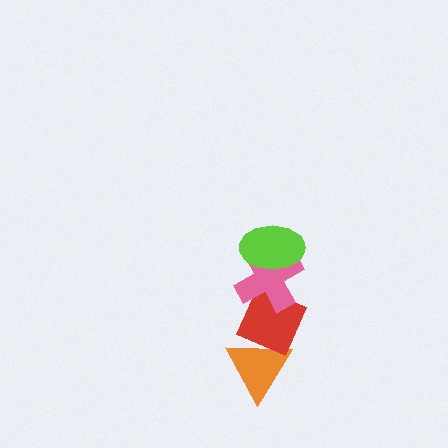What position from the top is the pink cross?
The pink cross is 2nd from the top.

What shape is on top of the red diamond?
The pink cross is on top of the red diamond.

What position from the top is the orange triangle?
The orange triangle is 4th from the top.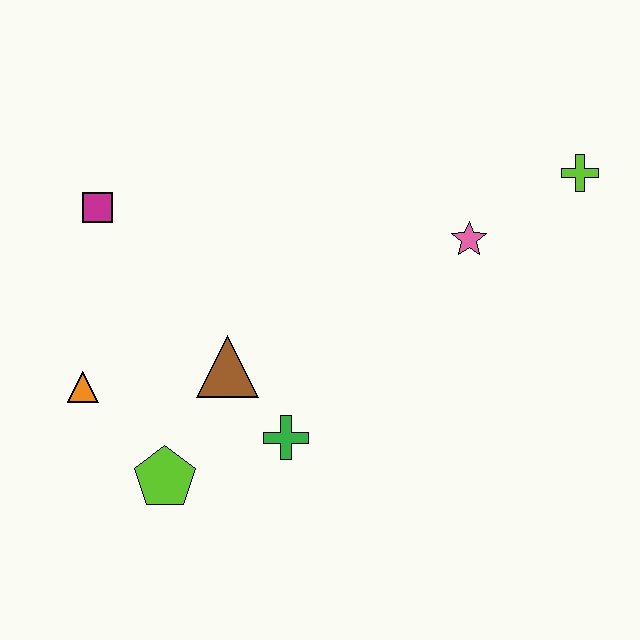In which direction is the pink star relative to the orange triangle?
The pink star is to the right of the orange triangle.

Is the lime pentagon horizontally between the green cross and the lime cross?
No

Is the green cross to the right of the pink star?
No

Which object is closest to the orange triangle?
The lime pentagon is closest to the orange triangle.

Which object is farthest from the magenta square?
The lime cross is farthest from the magenta square.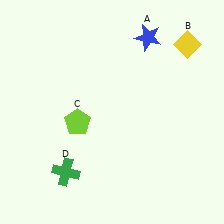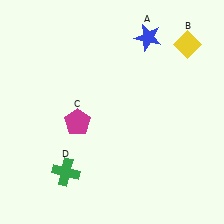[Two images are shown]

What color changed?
The pentagon (C) changed from lime in Image 1 to magenta in Image 2.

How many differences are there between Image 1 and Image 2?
There is 1 difference between the two images.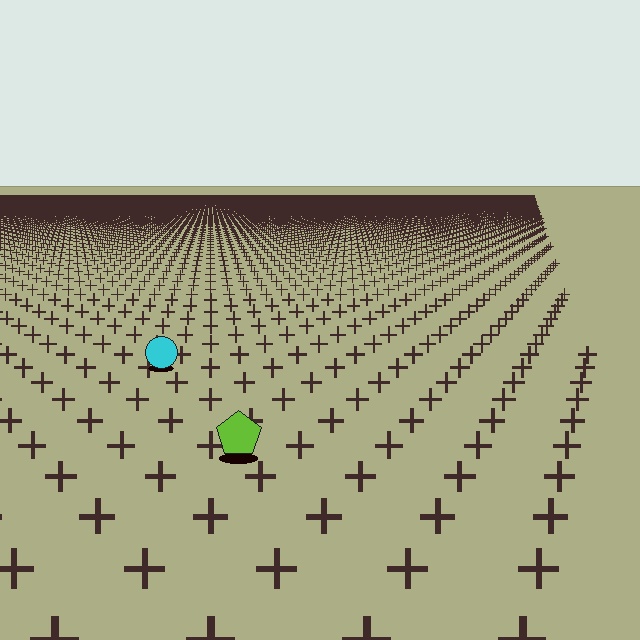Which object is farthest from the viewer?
The cyan circle is farthest from the viewer. It appears smaller and the ground texture around it is denser.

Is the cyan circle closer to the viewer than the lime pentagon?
No. The lime pentagon is closer — you can tell from the texture gradient: the ground texture is coarser near it.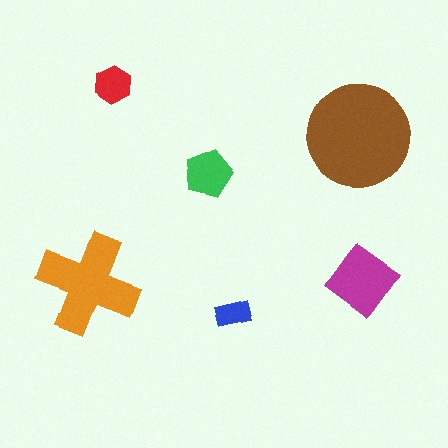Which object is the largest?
The brown circle.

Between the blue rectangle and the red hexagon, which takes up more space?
The red hexagon.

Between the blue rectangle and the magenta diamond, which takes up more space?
The magenta diamond.